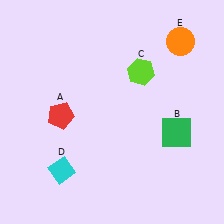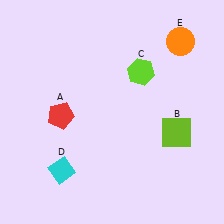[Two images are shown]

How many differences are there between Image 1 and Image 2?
There is 1 difference between the two images.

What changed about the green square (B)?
In Image 1, B is green. In Image 2, it changed to lime.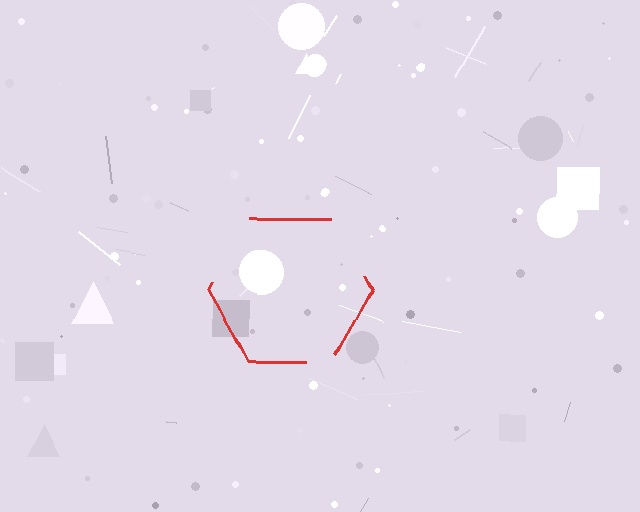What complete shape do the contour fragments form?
The contour fragments form a hexagon.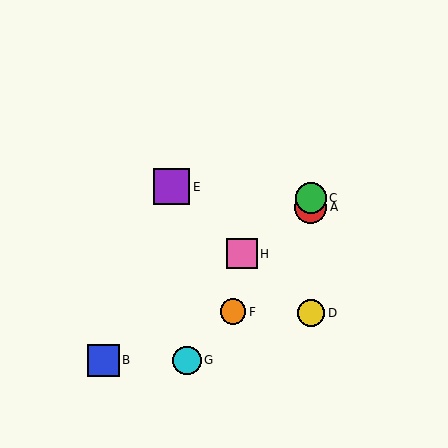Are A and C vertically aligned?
Yes, both are at x≈311.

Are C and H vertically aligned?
No, C is at x≈311 and H is at x≈242.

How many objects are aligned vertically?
3 objects (A, C, D) are aligned vertically.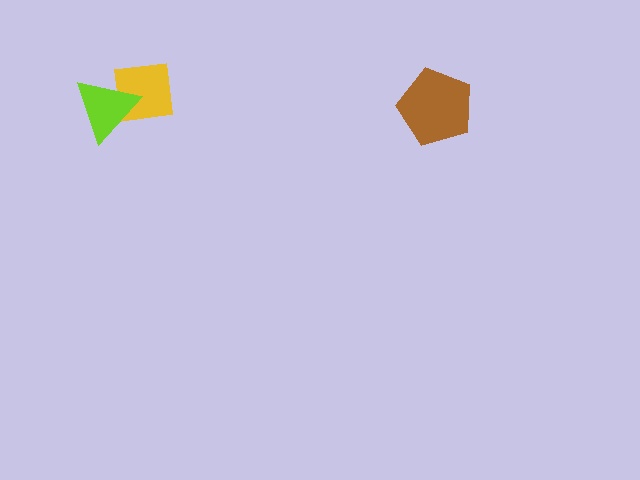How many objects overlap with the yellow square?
1 object overlaps with the yellow square.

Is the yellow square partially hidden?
Yes, it is partially covered by another shape.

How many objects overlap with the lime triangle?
1 object overlaps with the lime triangle.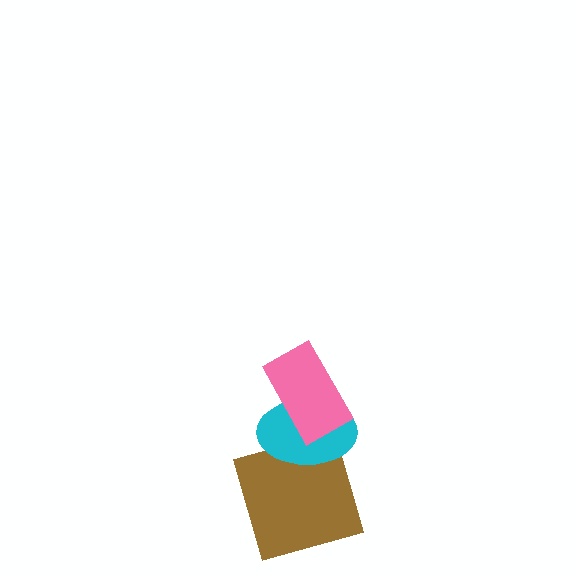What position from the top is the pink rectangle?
The pink rectangle is 1st from the top.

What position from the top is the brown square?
The brown square is 3rd from the top.